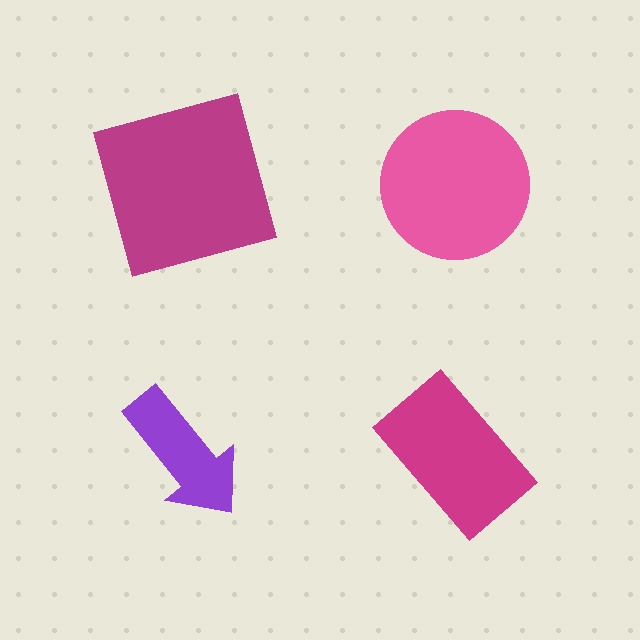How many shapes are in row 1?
2 shapes.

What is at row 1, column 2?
A pink circle.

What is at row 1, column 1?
A magenta square.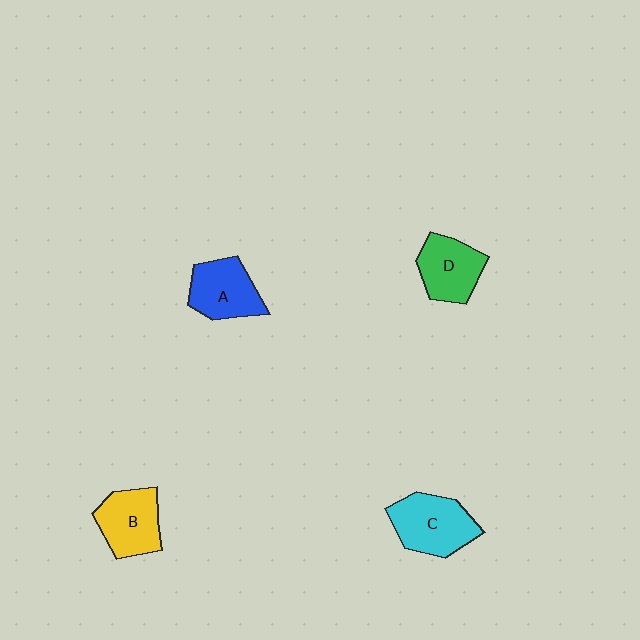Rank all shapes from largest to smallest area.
From largest to smallest: C (cyan), B (yellow), A (blue), D (green).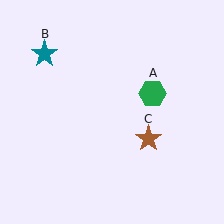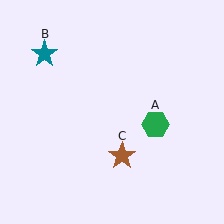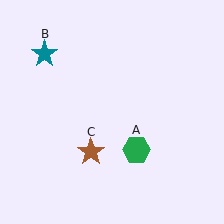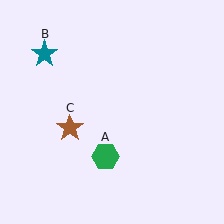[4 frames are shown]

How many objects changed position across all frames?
2 objects changed position: green hexagon (object A), brown star (object C).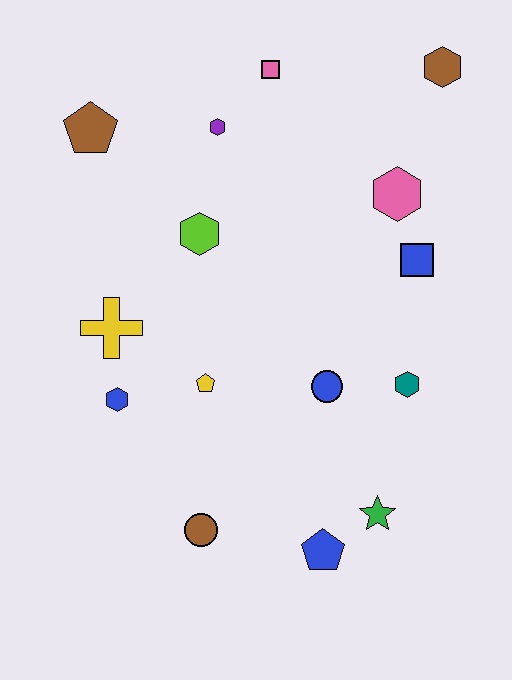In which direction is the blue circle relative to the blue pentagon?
The blue circle is above the blue pentagon.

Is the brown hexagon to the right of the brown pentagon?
Yes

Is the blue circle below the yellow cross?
Yes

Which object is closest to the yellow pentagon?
The blue hexagon is closest to the yellow pentagon.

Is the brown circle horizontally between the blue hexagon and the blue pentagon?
Yes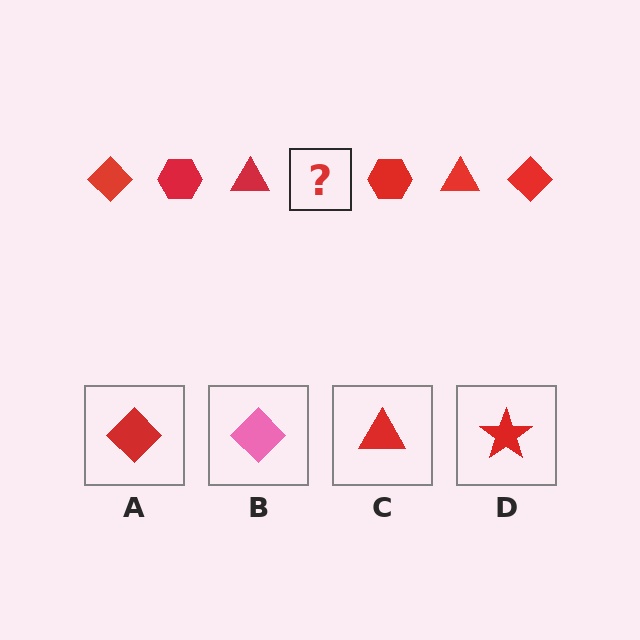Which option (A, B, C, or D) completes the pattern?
A.